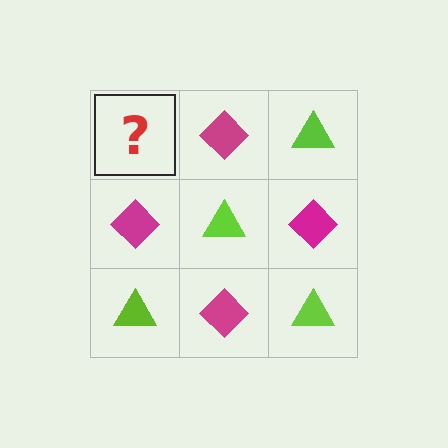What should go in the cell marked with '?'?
The missing cell should contain a lime triangle.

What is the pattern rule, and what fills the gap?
The rule is that it alternates lime triangle and magenta diamond in a checkerboard pattern. The gap should be filled with a lime triangle.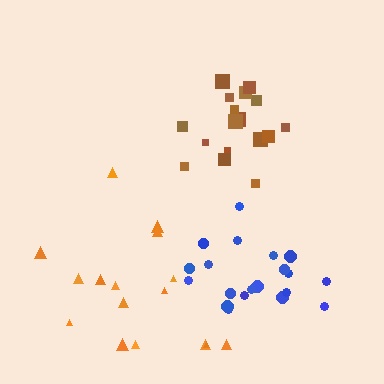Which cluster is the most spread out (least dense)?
Orange.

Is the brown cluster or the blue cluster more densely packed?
Blue.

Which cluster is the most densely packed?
Blue.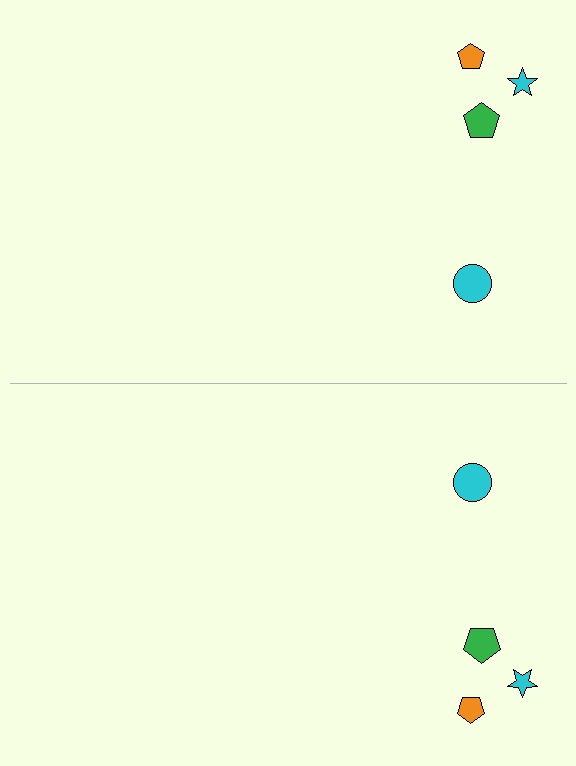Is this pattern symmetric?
Yes, this pattern has bilateral (reflection) symmetry.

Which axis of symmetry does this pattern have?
The pattern has a horizontal axis of symmetry running through the center of the image.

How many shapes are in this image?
There are 8 shapes in this image.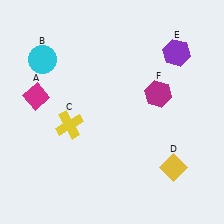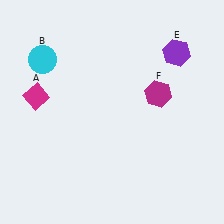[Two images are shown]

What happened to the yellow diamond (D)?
The yellow diamond (D) was removed in Image 2. It was in the bottom-right area of Image 1.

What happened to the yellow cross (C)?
The yellow cross (C) was removed in Image 2. It was in the bottom-left area of Image 1.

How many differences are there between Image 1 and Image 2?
There are 2 differences between the two images.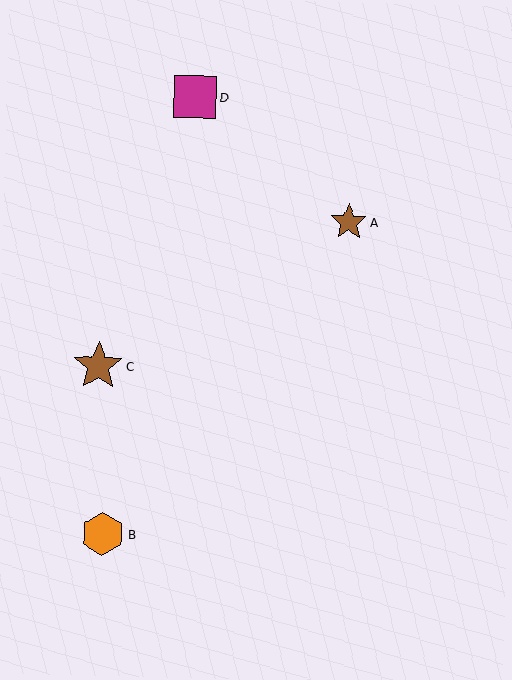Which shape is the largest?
The brown star (labeled C) is the largest.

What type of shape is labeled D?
Shape D is a magenta square.